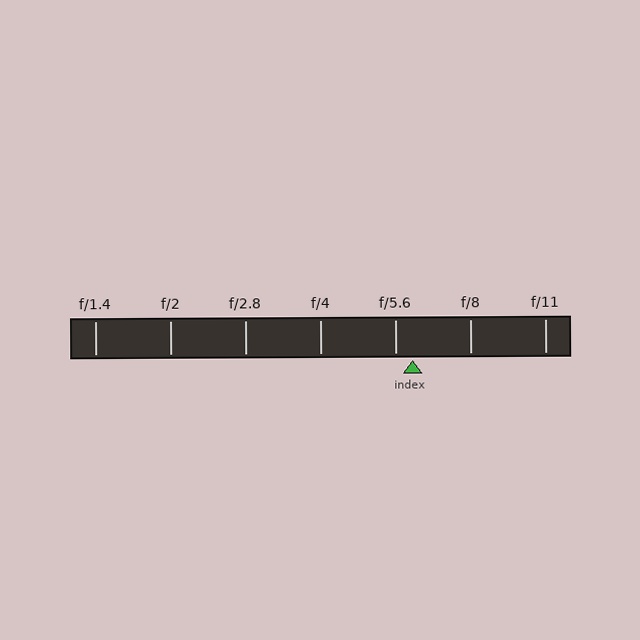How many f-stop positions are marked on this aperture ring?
There are 7 f-stop positions marked.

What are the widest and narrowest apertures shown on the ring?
The widest aperture shown is f/1.4 and the narrowest is f/11.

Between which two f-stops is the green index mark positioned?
The index mark is between f/5.6 and f/8.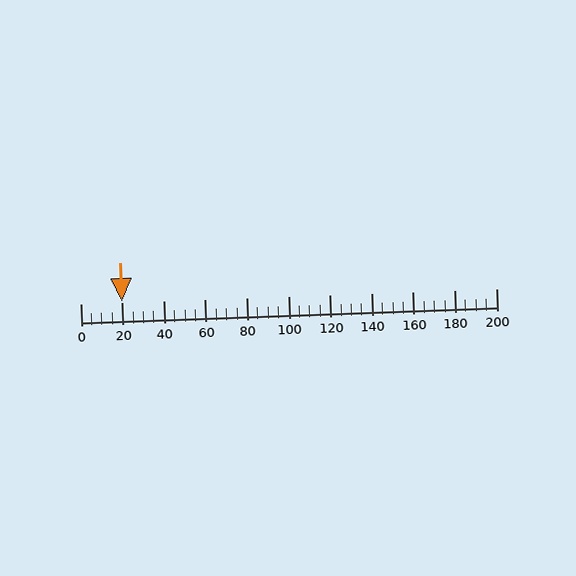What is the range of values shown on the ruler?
The ruler shows values from 0 to 200.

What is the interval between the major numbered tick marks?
The major tick marks are spaced 20 units apart.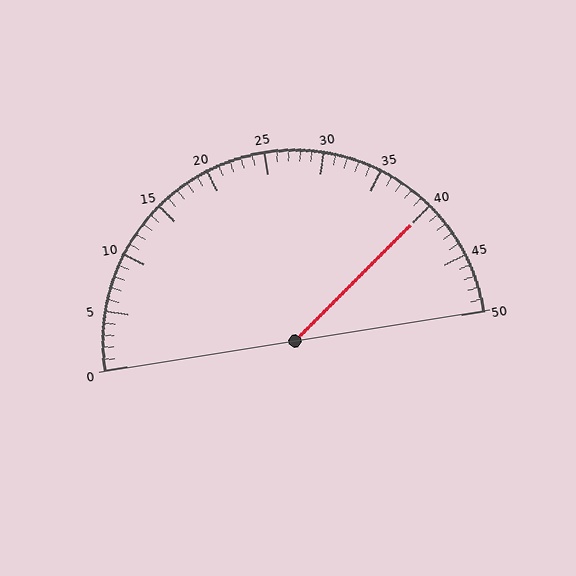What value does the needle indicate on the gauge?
The needle indicates approximately 40.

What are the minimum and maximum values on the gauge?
The gauge ranges from 0 to 50.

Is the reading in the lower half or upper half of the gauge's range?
The reading is in the upper half of the range (0 to 50).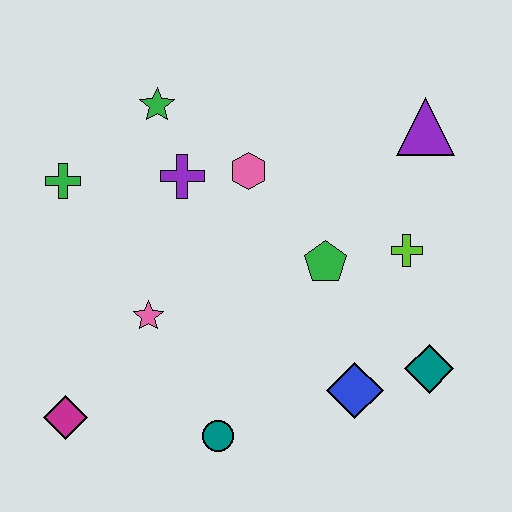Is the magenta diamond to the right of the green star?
No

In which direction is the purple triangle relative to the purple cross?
The purple triangle is to the right of the purple cross.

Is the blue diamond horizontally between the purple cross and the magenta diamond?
No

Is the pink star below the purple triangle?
Yes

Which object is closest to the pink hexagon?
The purple cross is closest to the pink hexagon.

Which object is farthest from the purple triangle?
The magenta diamond is farthest from the purple triangle.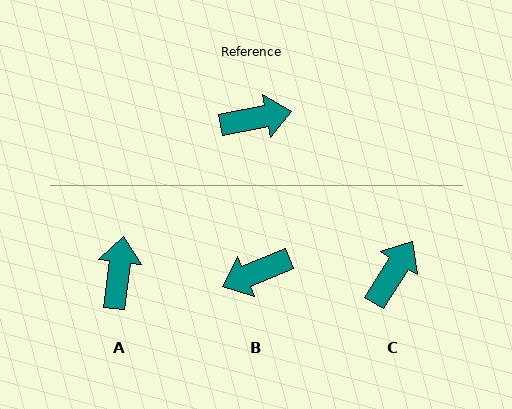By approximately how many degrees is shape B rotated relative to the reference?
Approximately 169 degrees clockwise.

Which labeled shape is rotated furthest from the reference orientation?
B, about 169 degrees away.